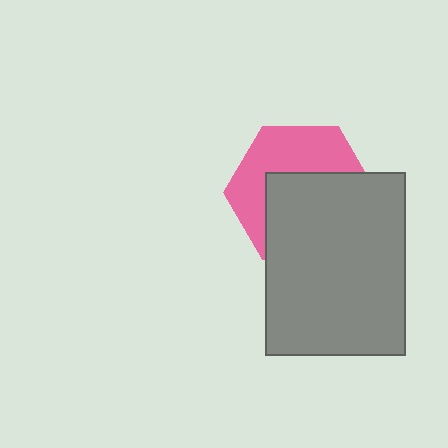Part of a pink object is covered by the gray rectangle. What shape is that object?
It is a hexagon.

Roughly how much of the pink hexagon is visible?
About half of it is visible (roughly 46%).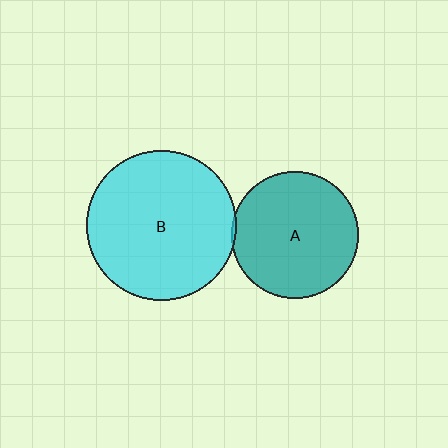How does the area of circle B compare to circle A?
Approximately 1.4 times.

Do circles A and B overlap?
Yes.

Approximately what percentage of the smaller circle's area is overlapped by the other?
Approximately 5%.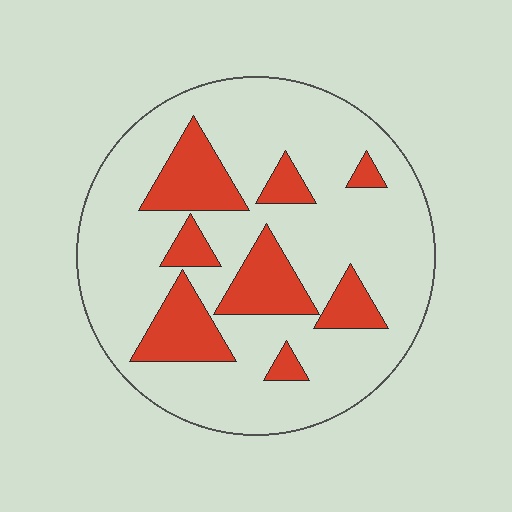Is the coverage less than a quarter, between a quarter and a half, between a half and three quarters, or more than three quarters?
Less than a quarter.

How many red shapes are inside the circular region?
8.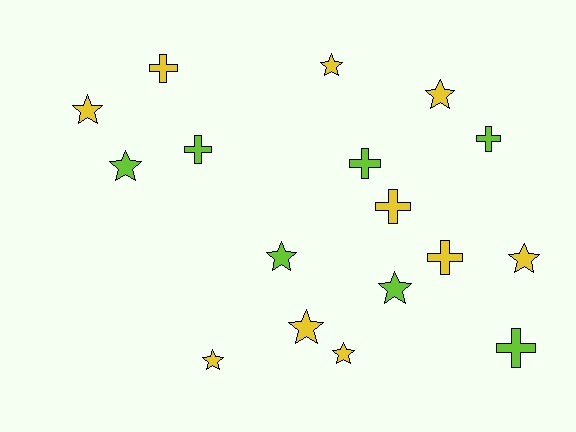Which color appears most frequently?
Yellow, with 10 objects.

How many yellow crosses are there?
There are 3 yellow crosses.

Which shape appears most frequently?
Star, with 10 objects.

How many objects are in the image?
There are 17 objects.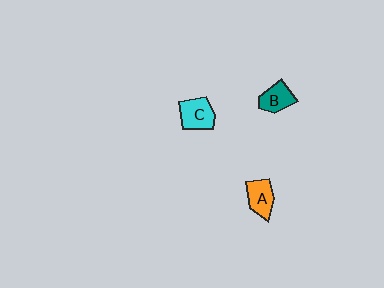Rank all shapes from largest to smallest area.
From largest to smallest: C (cyan), A (orange), B (teal).